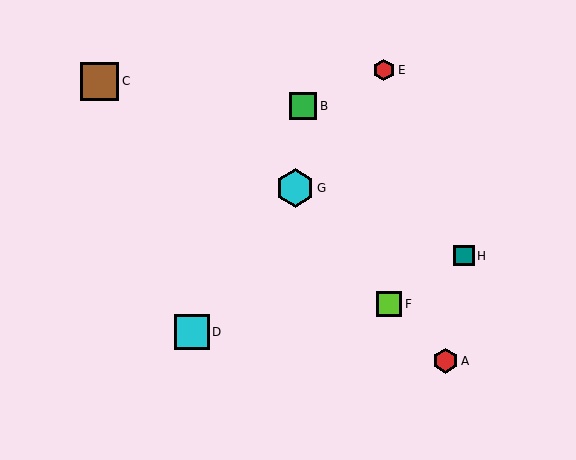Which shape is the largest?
The cyan hexagon (labeled G) is the largest.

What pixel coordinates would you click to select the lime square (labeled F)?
Click at (389, 304) to select the lime square F.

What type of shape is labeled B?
Shape B is a green square.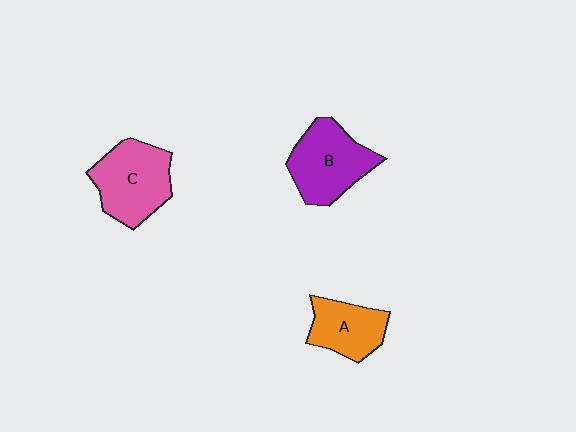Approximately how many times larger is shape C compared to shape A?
Approximately 1.4 times.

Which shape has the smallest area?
Shape A (orange).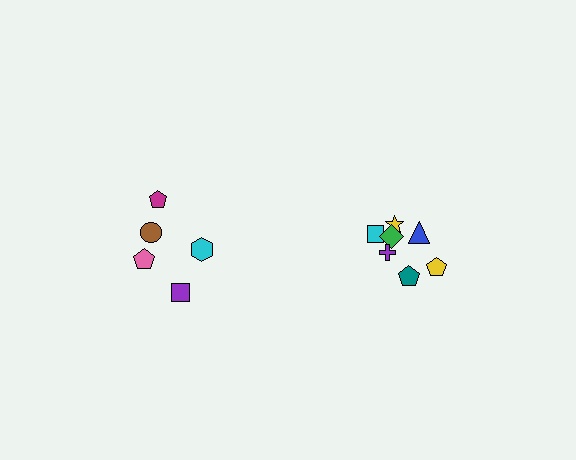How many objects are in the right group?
There are 7 objects.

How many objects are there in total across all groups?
There are 12 objects.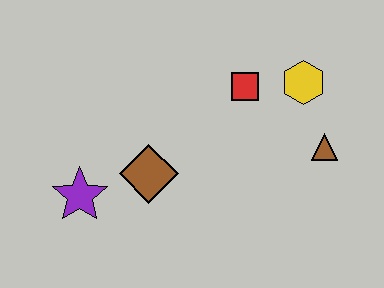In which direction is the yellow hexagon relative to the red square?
The yellow hexagon is to the right of the red square.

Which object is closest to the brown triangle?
The yellow hexagon is closest to the brown triangle.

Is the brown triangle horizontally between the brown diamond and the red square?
No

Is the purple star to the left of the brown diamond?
Yes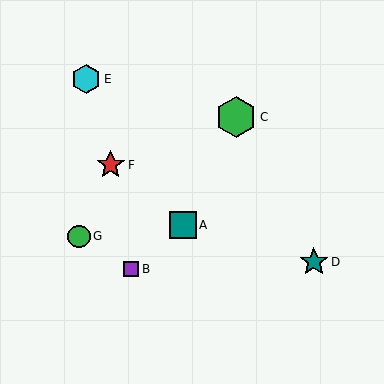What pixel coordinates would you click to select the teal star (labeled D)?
Click at (314, 262) to select the teal star D.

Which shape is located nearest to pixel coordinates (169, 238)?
The teal square (labeled A) at (183, 225) is nearest to that location.